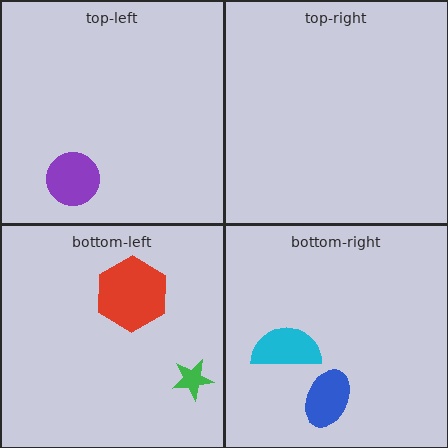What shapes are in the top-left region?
The purple circle.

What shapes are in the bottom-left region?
The green star, the red hexagon.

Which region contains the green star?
The bottom-left region.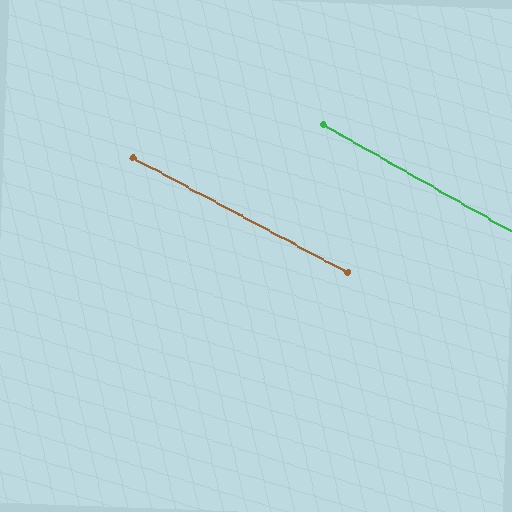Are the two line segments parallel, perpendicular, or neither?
Parallel — their directions differ by only 1.6°.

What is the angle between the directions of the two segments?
Approximately 2 degrees.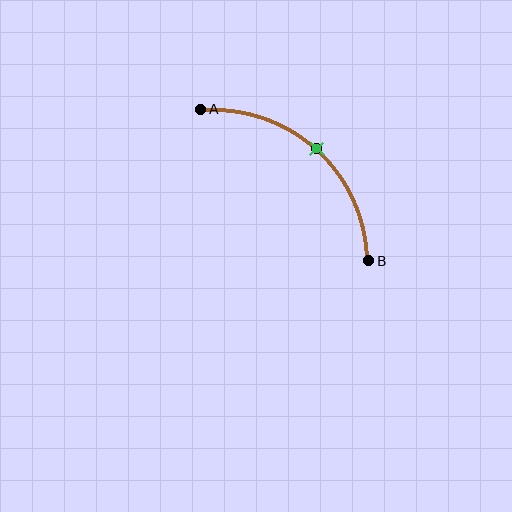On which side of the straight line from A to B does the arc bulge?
The arc bulges above and to the right of the straight line connecting A and B.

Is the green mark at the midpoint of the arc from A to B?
Yes. The green mark lies on the arc at equal arc-length from both A and B — it is the arc midpoint.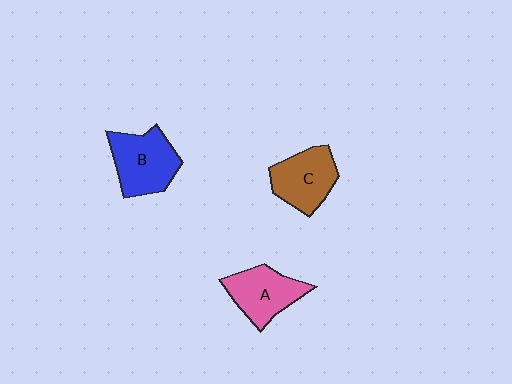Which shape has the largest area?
Shape B (blue).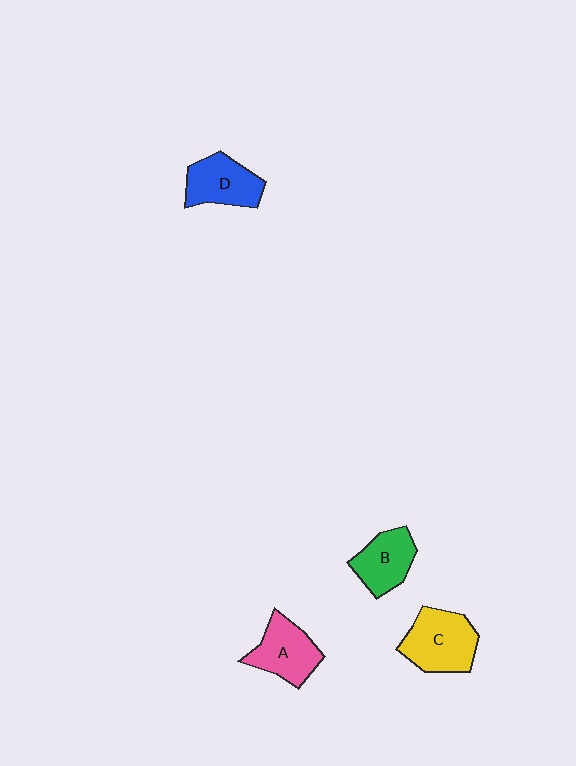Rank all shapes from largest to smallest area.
From largest to smallest: C (yellow), A (pink), D (blue), B (green).